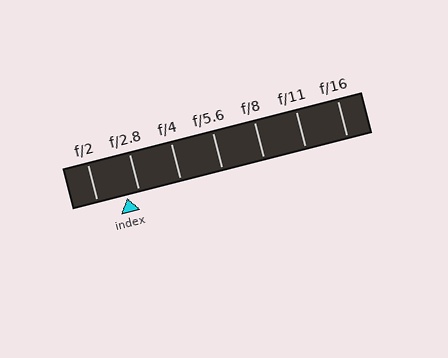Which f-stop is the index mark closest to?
The index mark is closest to f/2.8.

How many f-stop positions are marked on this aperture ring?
There are 7 f-stop positions marked.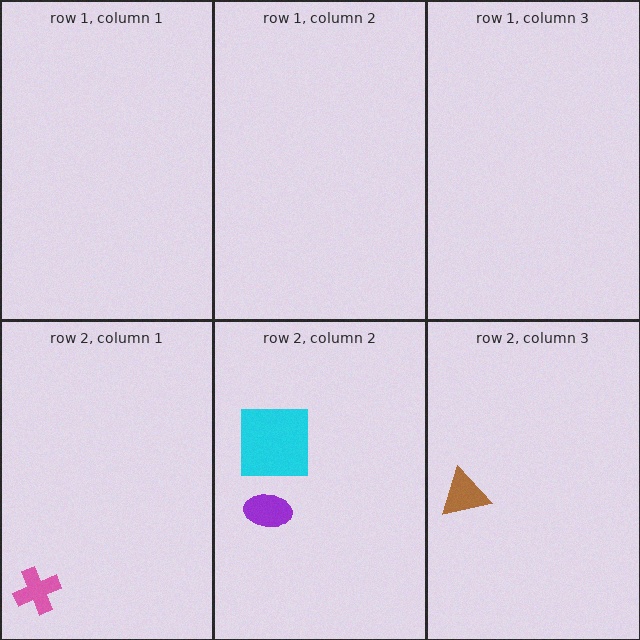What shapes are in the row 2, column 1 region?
The pink cross.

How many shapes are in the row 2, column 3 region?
1.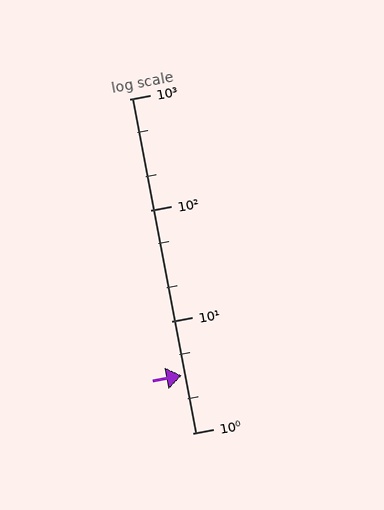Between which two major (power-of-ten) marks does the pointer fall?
The pointer is between 1 and 10.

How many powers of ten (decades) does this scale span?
The scale spans 3 decades, from 1 to 1000.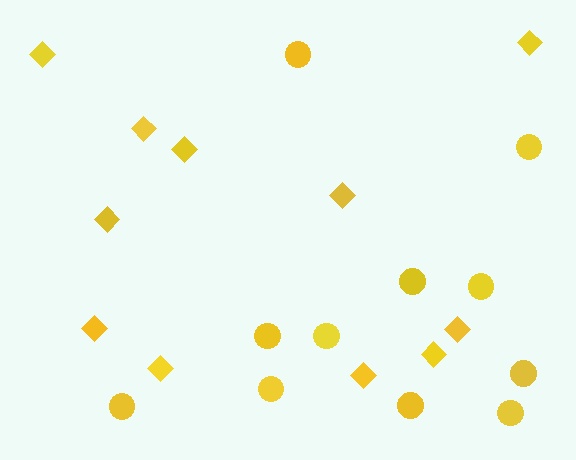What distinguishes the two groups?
There are 2 groups: one group of diamonds (11) and one group of circles (11).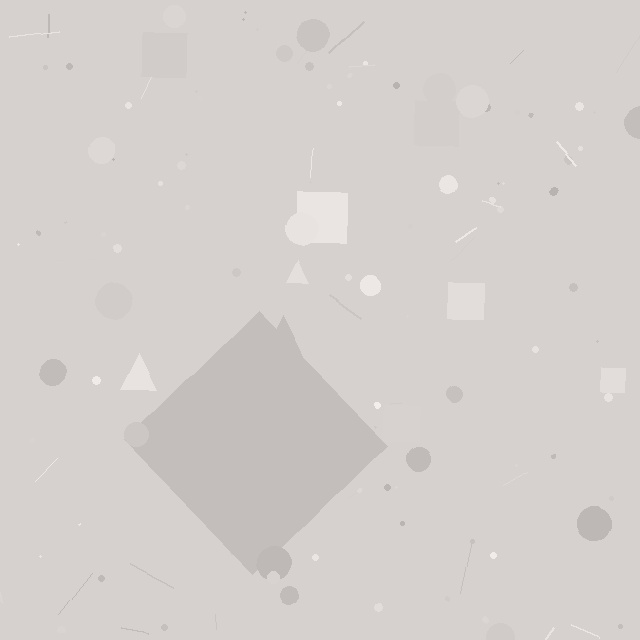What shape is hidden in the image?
A diamond is hidden in the image.